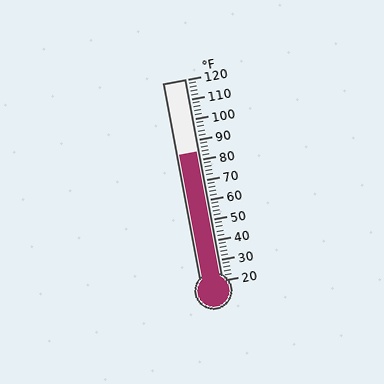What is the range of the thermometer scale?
The thermometer scale ranges from 20°F to 120°F.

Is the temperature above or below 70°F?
The temperature is above 70°F.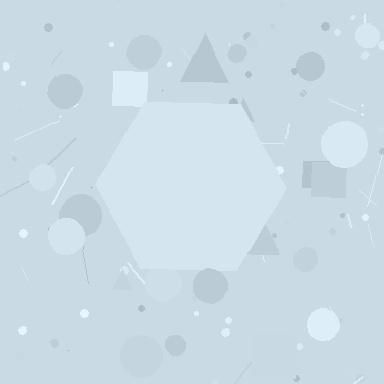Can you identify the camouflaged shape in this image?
The camouflaged shape is a hexagon.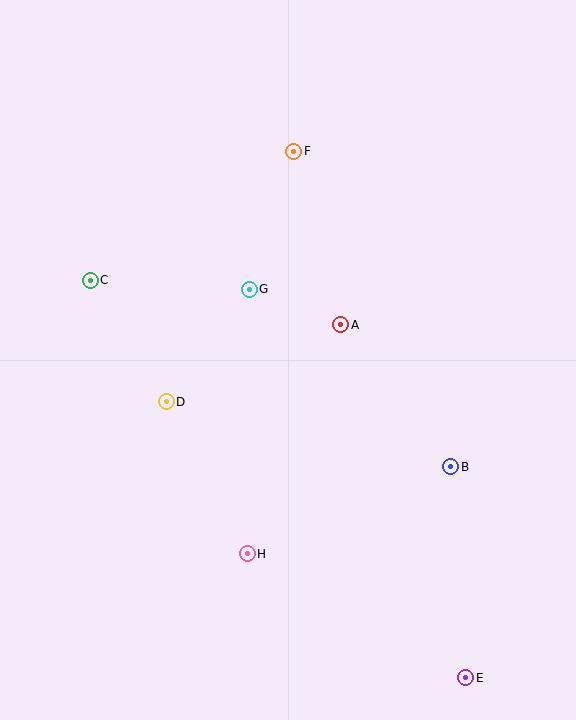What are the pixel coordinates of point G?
Point G is at (249, 289).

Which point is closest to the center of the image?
Point A at (341, 325) is closest to the center.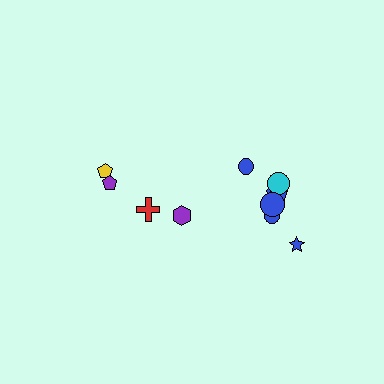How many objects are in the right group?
There are 6 objects.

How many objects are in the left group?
There are 4 objects.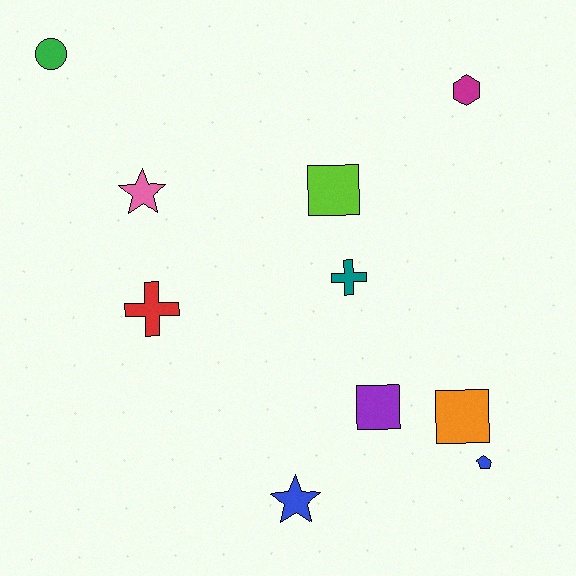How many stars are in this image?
There are 2 stars.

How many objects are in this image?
There are 10 objects.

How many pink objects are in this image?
There is 1 pink object.